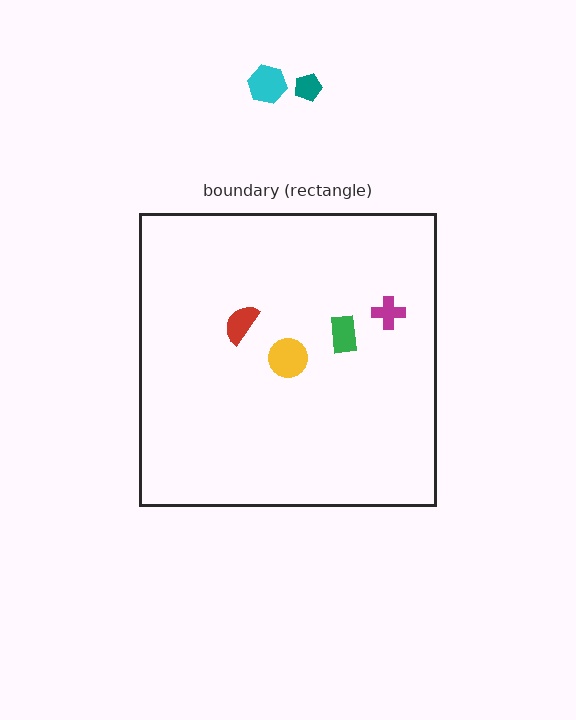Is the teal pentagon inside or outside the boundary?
Outside.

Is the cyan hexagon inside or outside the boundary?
Outside.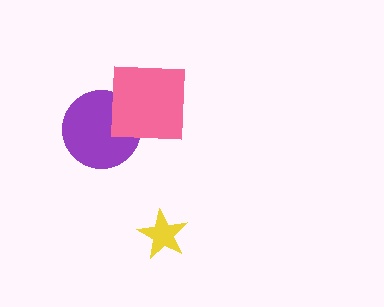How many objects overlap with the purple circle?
1 object overlaps with the purple circle.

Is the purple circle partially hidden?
Yes, it is partially covered by another shape.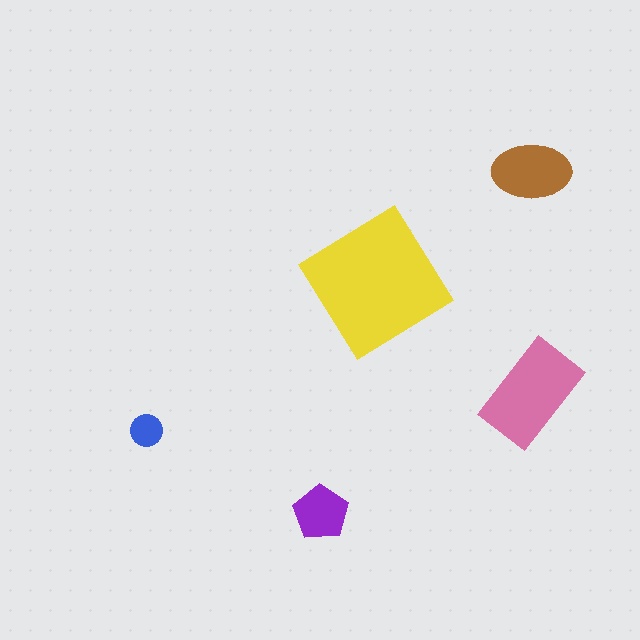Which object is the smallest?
The blue circle.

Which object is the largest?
The yellow diamond.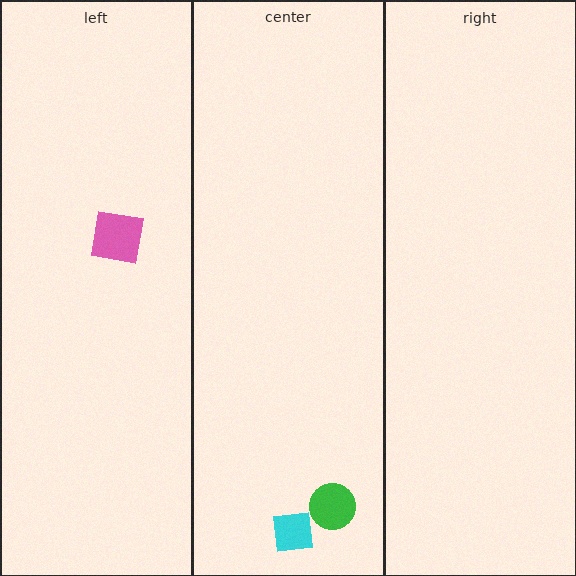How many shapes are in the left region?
1.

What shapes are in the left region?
The pink square.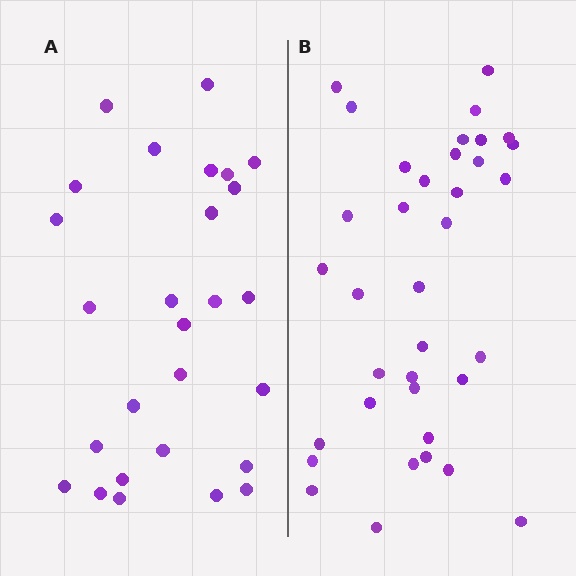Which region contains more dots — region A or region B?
Region B (the right region) has more dots.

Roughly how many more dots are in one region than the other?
Region B has roughly 8 or so more dots than region A.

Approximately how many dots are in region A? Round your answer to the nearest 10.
About 30 dots. (The exact count is 27, which rounds to 30.)